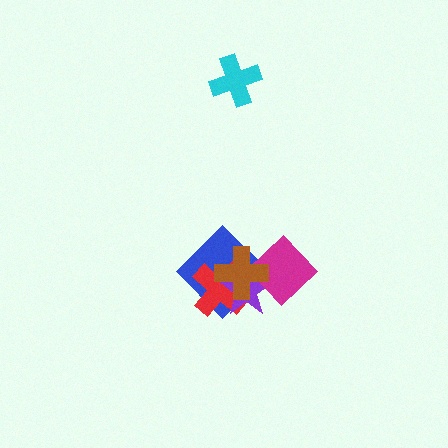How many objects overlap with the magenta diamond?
3 objects overlap with the magenta diamond.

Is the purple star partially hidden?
Yes, it is partially covered by another shape.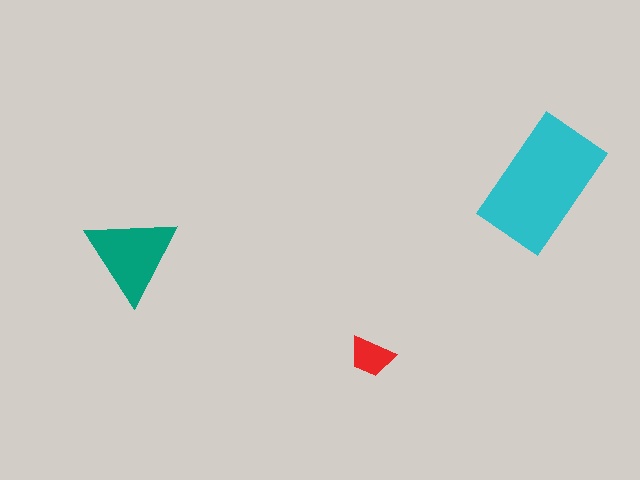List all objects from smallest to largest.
The red trapezoid, the teal triangle, the cyan rectangle.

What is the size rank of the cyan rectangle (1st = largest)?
1st.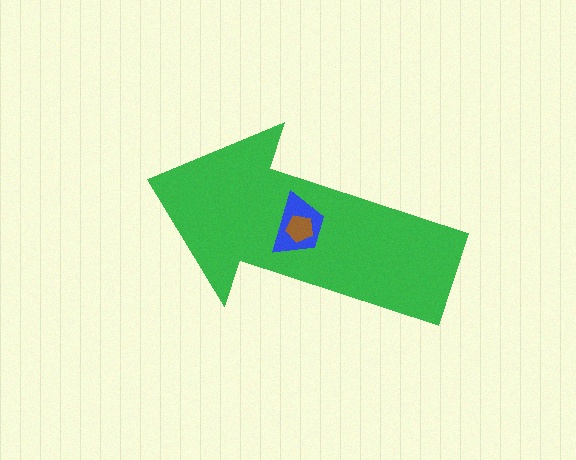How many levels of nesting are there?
3.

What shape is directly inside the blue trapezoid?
The brown pentagon.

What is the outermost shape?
The green arrow.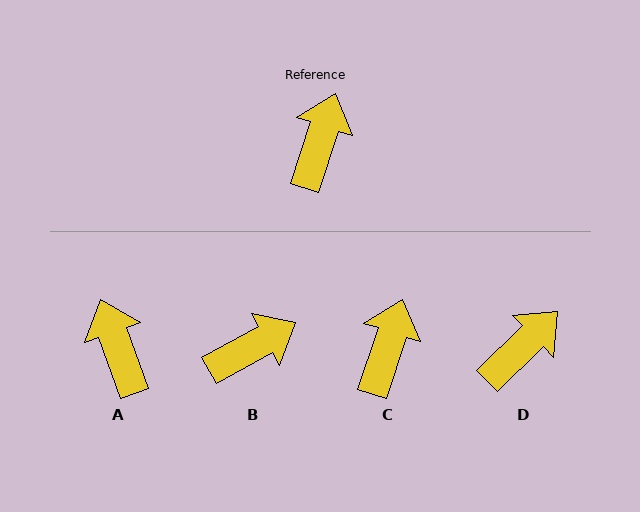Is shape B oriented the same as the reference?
No, it is off by about 43 degrees.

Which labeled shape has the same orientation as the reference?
C.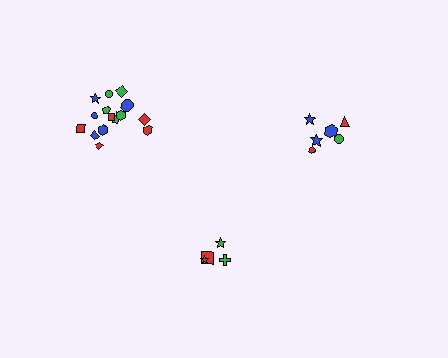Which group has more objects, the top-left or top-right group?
The top-left group.